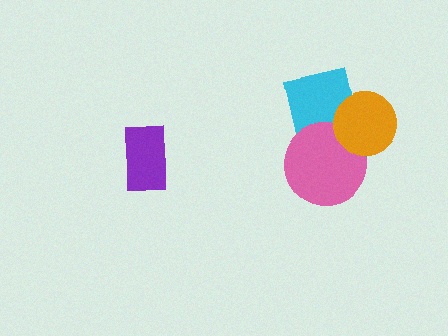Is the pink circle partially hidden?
Yes, it is partially covered by another shape.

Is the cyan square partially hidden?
Yes, it is partially covered by another shape.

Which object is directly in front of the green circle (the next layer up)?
The cyan square is directly in front of the green circle.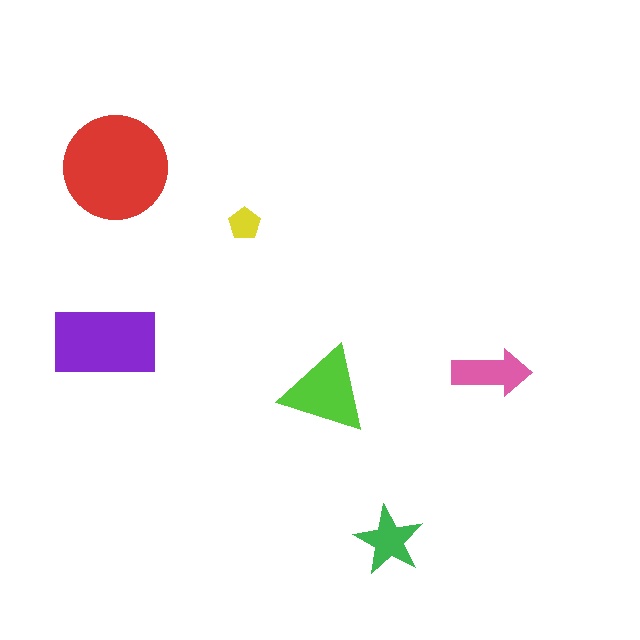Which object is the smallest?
The yellow pentagon.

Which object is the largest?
The red circle.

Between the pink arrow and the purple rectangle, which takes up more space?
The purple rectangle.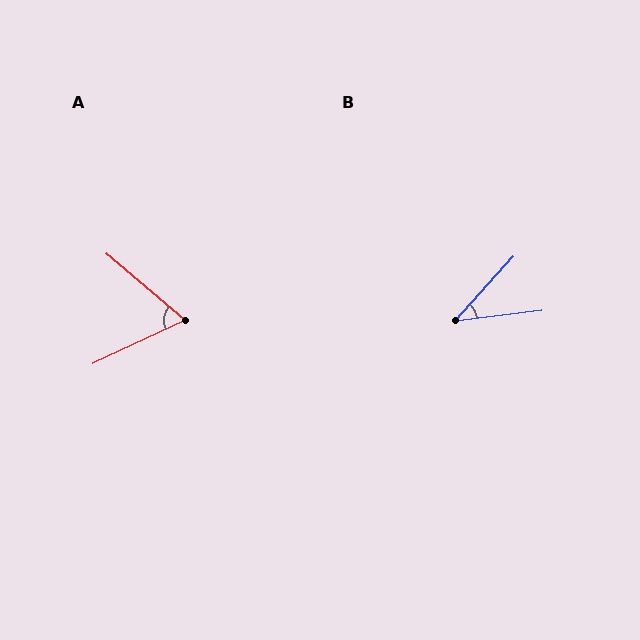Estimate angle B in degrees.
Approximately 41 degrees.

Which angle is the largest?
A, at approximately 65 degrees.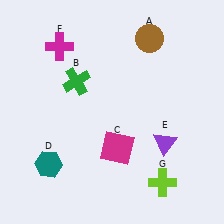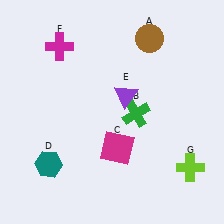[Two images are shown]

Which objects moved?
The objects that moved are: the green cross (B), the purple triangle (E), the lime cross (G).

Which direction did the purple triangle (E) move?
The purple triangle (E) moved up.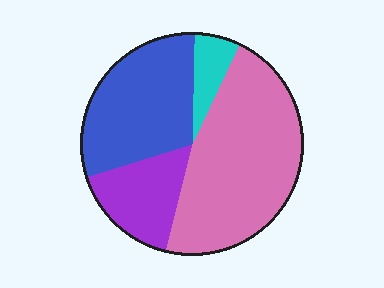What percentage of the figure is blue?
Blue takes up about one third (1/3) of the figure.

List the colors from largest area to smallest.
From largest to smallest: pink, blue, purple, cyan.